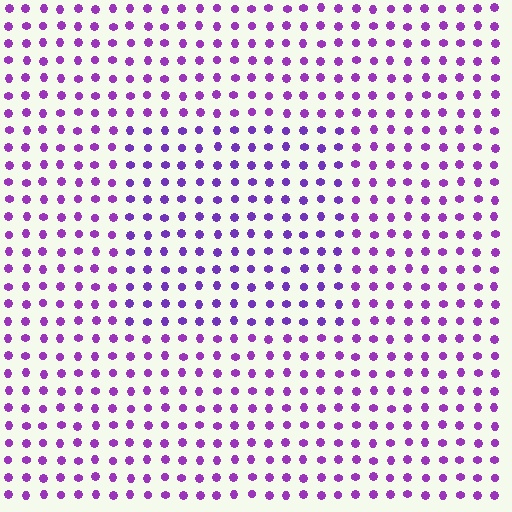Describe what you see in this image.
The image is filled with small purple elements in a uniform arrangement. A rectangle-shaped region is visible where the elements are tinted to a slightly different hue, forming a subtle color boundary.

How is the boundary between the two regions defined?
The boundary is defined purely by a slight shift in hue (about 18 degrees). Spacing, size, and orientation are identical on both sides.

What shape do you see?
I see a rectangle.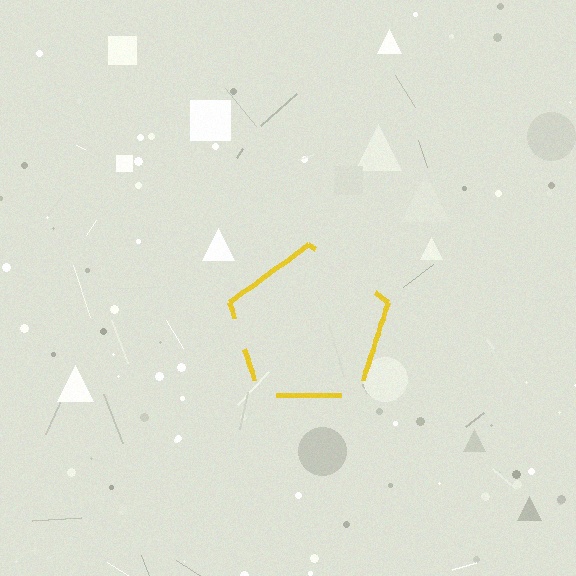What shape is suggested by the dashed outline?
The dashed outline suggests a pentagon.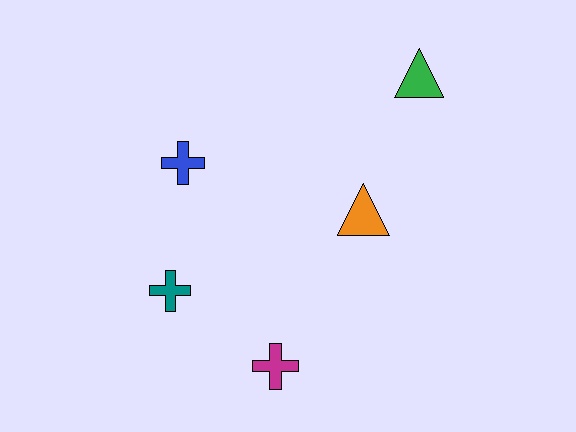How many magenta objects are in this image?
There is 1 magenta object.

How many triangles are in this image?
There are 2 triangles.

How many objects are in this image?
There are 5 objects.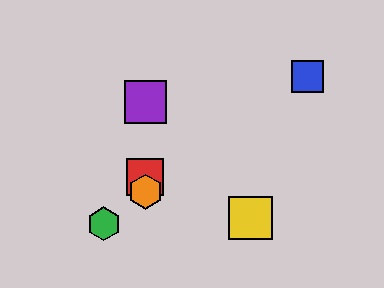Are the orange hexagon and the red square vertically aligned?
Yes, both are at x≈145.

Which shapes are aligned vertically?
The red square, the purple square, the orange hexagon are aligned vertically.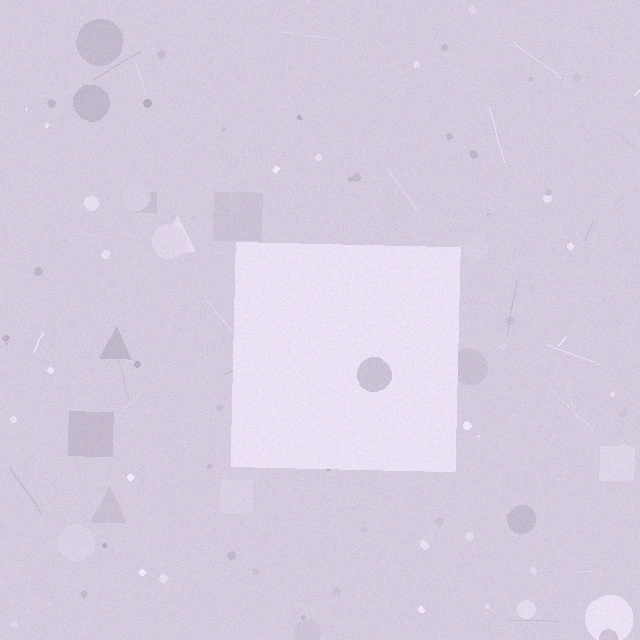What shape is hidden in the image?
A square is hidden in the image.